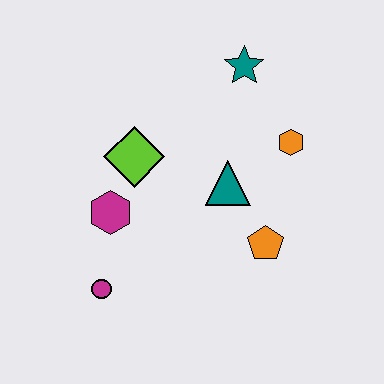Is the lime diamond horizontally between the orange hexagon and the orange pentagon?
No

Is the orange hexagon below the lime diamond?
No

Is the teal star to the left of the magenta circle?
No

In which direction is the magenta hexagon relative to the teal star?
The magenta hexagon is below the teal star.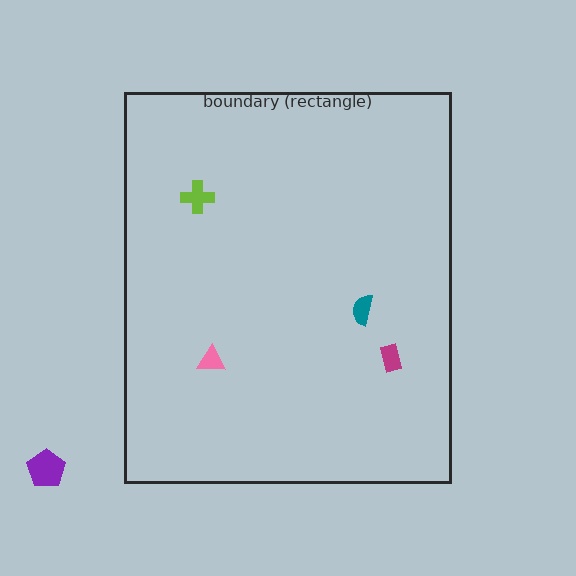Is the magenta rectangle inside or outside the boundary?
Inside.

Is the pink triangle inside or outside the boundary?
Inside.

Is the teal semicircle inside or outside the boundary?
Inside.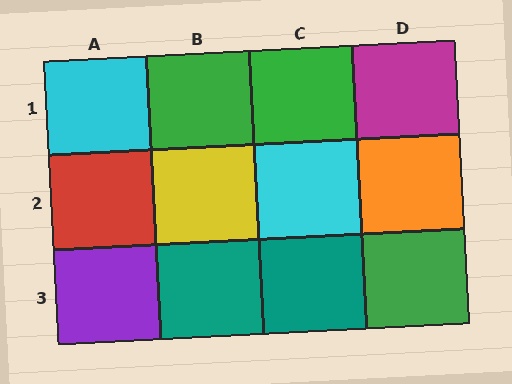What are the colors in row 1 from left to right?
Cyan, green, green, magenta.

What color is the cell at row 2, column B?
Yellow.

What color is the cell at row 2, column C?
Cyan.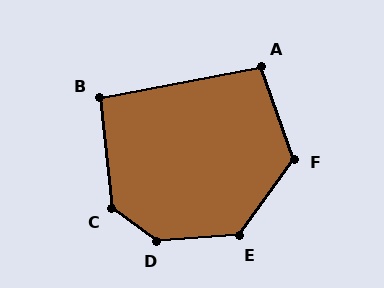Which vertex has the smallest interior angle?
B, at approximately 95 degrees.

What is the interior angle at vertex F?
Approximately 125 degrees (obtuse).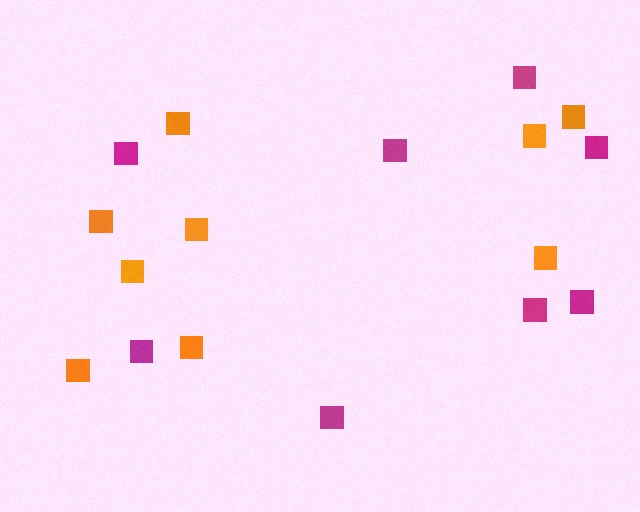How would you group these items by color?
There are 2 groups: one group of magenta squares (8) and one group of orange squares (9).